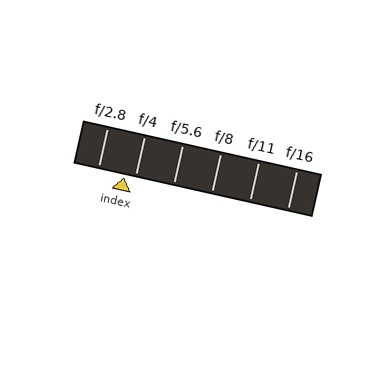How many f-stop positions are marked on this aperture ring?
There are 6 f-stop positions marked.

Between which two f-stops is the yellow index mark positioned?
The index mark is between f/2.8 and f/4.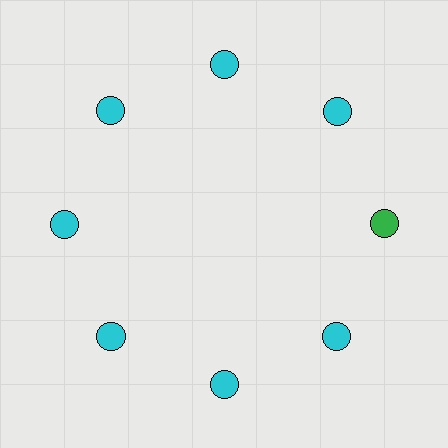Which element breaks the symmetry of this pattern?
The green circle at roughly the 3 o'clock position breaks the symmetry. All other shapes are cyan circles.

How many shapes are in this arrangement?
There are 8 shapes arranged in a ring pattern.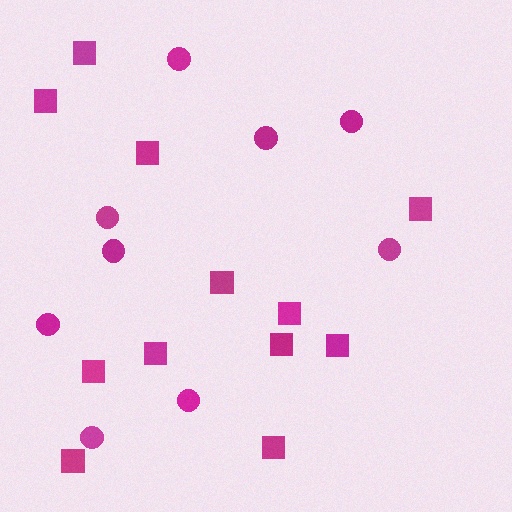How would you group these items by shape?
There are 2 groups: one group of circles (9) and one group of squares (12).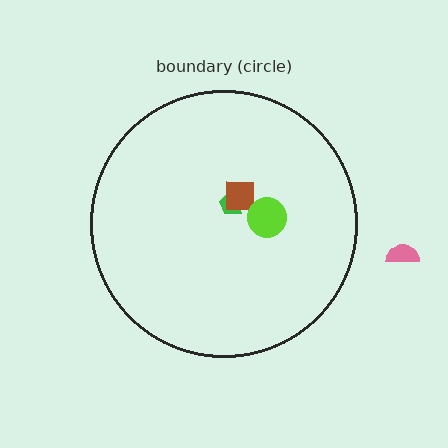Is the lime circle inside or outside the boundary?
Inside.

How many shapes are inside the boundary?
3 inside, 1 outside.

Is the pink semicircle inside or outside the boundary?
Outside.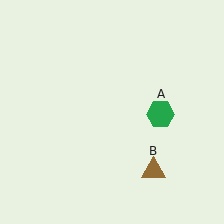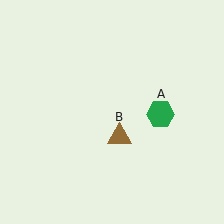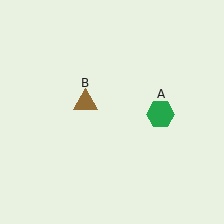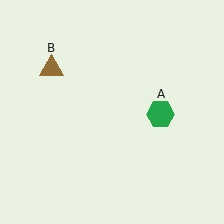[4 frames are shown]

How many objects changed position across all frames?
1 object changed position: brown triangle (object B).